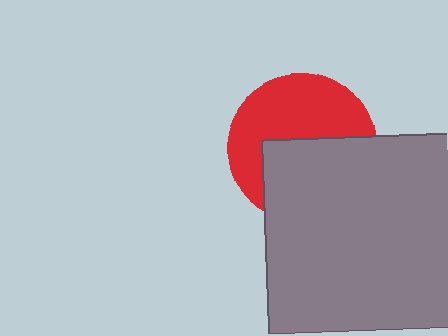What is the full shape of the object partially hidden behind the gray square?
The partially hidden object is a red circle.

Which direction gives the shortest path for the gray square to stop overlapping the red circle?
Moving down gives the shortest separation.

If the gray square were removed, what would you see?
You would see the complete red circle.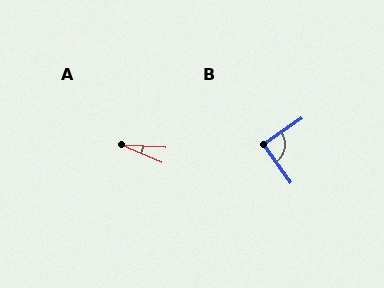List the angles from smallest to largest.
A (20°), B (88°).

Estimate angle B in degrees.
Approximately 88 degrees.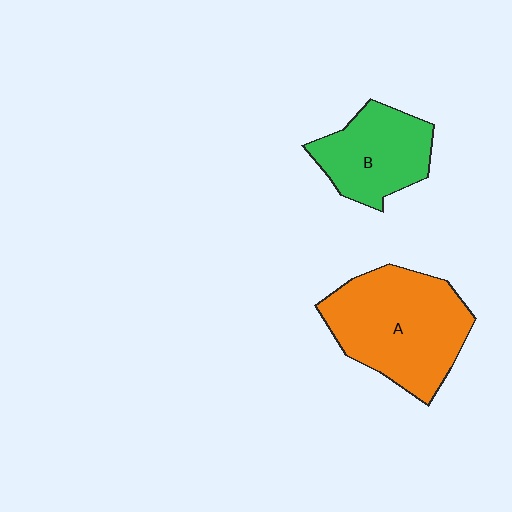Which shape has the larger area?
Shape A (orange).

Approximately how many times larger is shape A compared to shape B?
Approximately 1.6 times.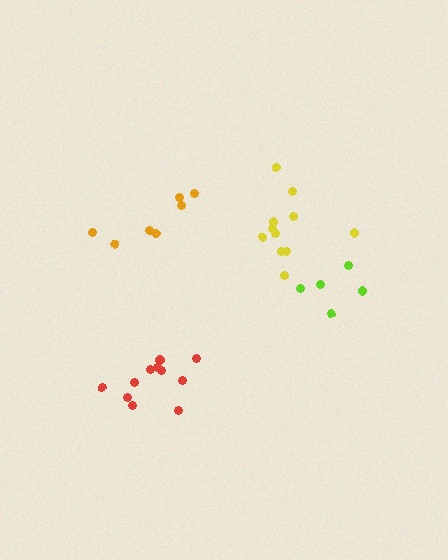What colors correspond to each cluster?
The clusters are colored: lime, red, orange, yellow.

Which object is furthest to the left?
The red cluster is leftmost.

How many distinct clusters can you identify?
There are 4 distinct clusters.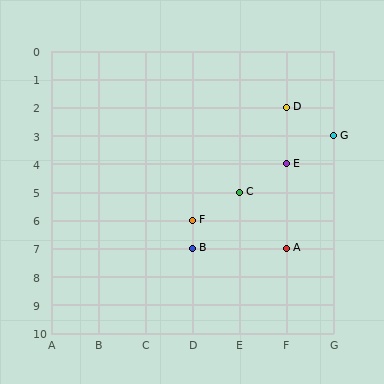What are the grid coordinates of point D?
Point D is at grid coordinates (F, 2).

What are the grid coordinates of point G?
Point G is at grid coordinates (G, 3).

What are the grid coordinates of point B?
Point B is at grid coordinates (D, 7).